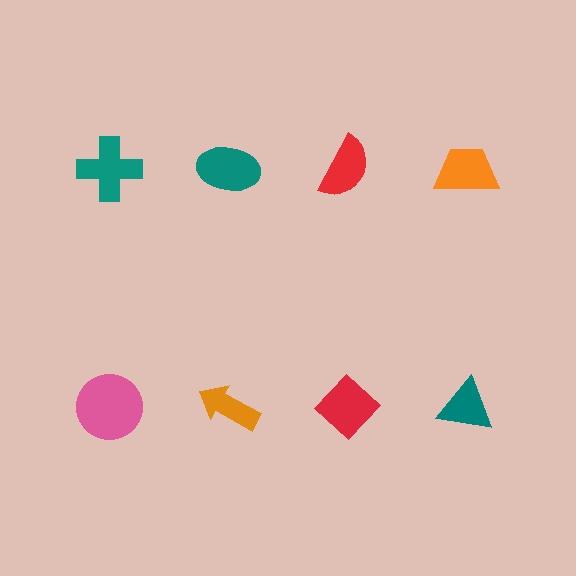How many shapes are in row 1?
4 shapes.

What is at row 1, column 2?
A teal ellipse.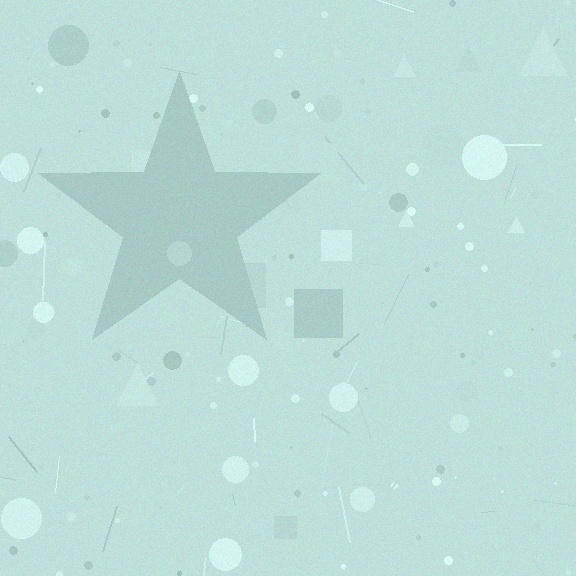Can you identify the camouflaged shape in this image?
The camouflaged shape is a star.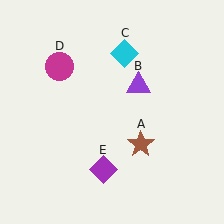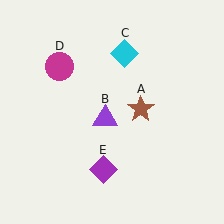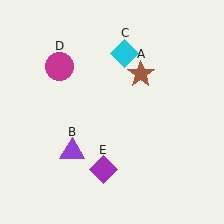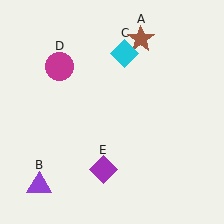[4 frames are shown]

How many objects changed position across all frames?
2 objects changed position: brown star (object A), purple triangle (object B).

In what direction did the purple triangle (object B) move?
The purple triangle (object B) moved down and to the left.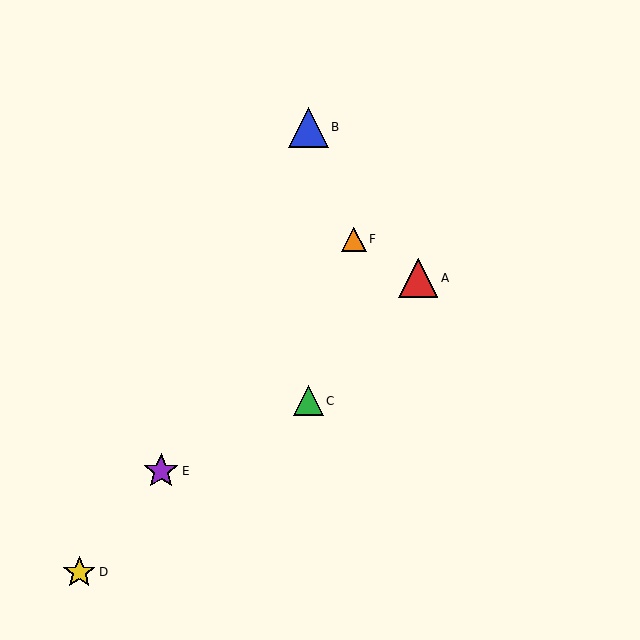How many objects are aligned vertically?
2 objects (B, C) are aligned vertically.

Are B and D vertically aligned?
No, B is at x≈308 and D is at x≈79.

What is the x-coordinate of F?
Object F is at x≈354.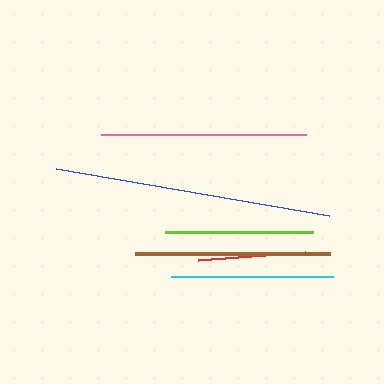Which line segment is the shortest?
The red line is the shortest at approximately 108 pixels.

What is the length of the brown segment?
The brown segment is approximately 195 pixels long.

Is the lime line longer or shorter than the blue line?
The blue line is longer than the lime line.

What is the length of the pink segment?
The pink segment is approximately 205 pixels long.